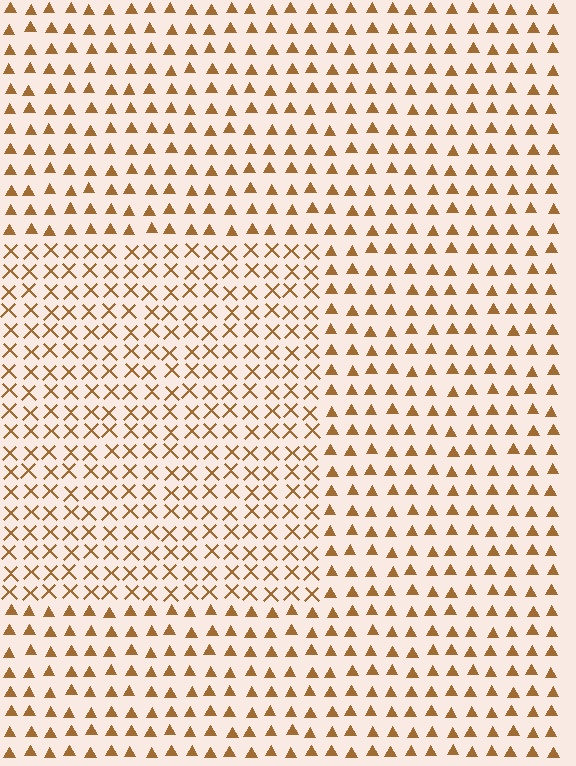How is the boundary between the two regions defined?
The boundary is defined by a change in element shape: X marks inside vs. triangles outside. All elements share the same color and spacing.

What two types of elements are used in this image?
The image uses X marks inside the rectangle region and triangles outside it.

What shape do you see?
I see a rectangle.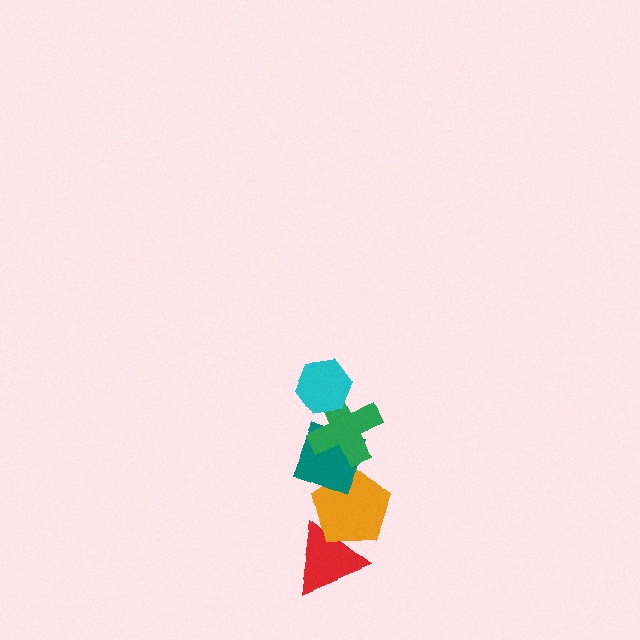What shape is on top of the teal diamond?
The green cross is on top of the teal diamond.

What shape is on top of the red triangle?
The orange pentagon is on top of the red triangle.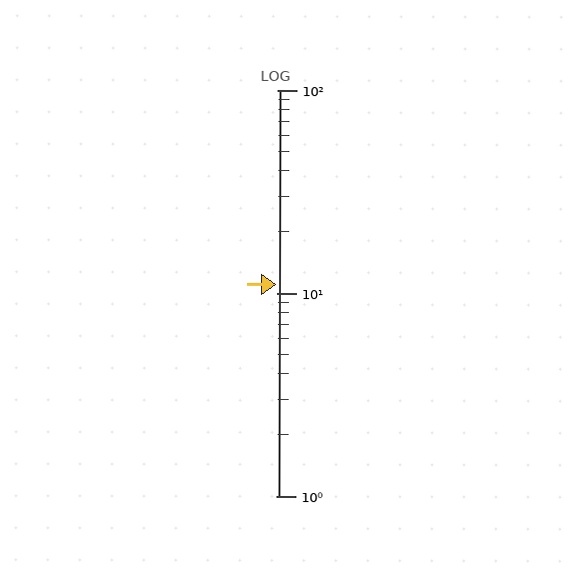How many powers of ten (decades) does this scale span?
The scale spans 2 decades, from 1 to 100.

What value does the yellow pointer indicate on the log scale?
The pointer indicates approximately 11.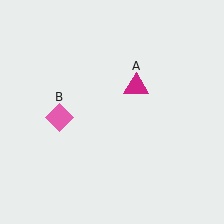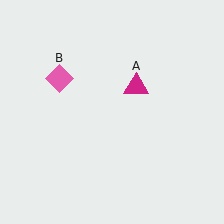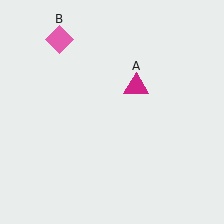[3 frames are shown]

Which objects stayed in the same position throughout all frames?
Magenta triangle (object A) remained stationary.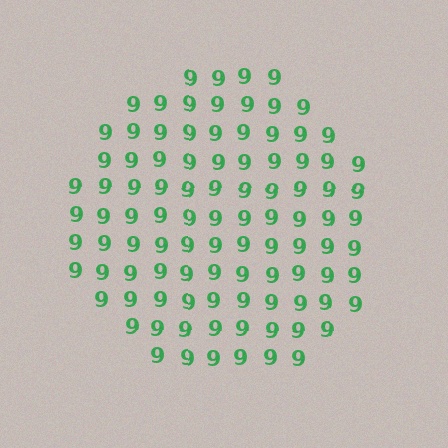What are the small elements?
The small elements are digit 9's.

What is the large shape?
The large shape is a circle.